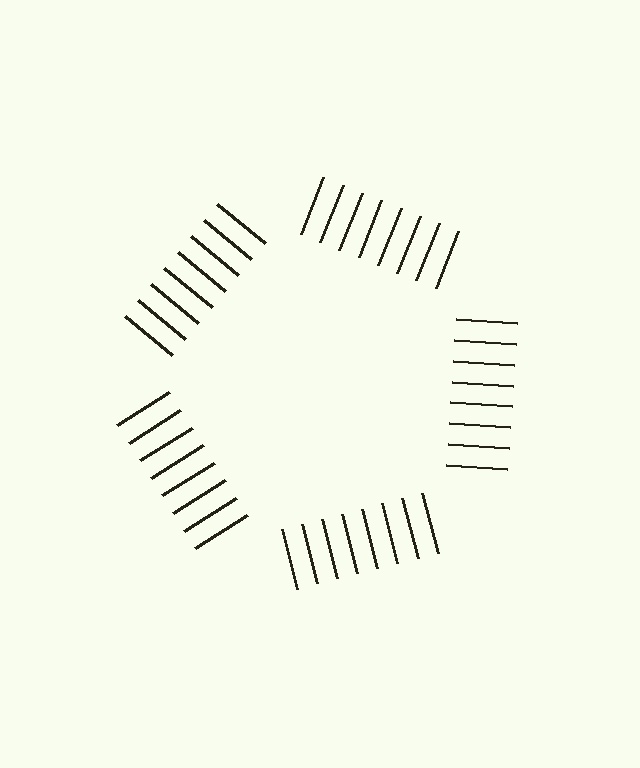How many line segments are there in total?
40 — 8 along each of the 5 edges.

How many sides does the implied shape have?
5 sides — the line-ends trace a pentagon.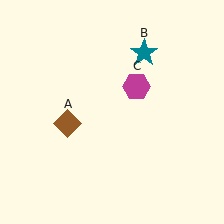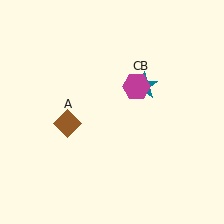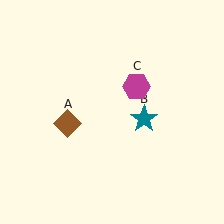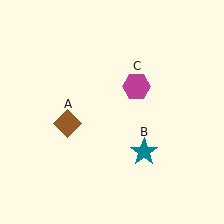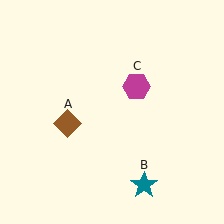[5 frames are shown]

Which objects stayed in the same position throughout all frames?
Brown diamond (object A) and magenta hexagon (object C) remained stationary.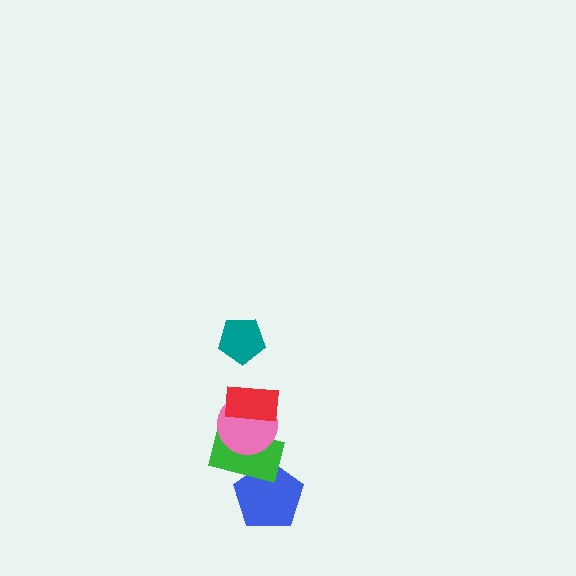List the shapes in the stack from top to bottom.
From top to bottom: the teal pentagon, the red rectangle, the pink circle, the green rectangle, the blue pentagon.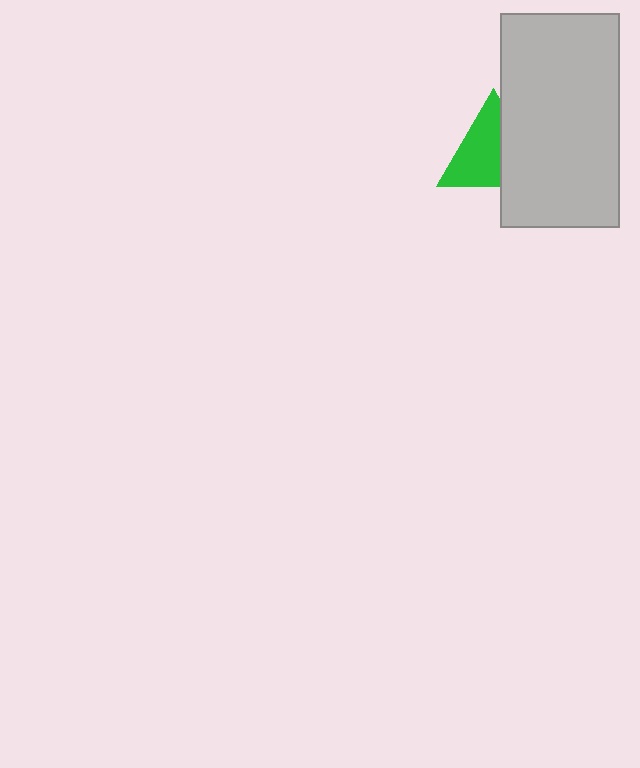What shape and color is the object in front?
The object in front is a light gray rectangle.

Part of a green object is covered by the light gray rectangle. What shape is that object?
It is a triangle.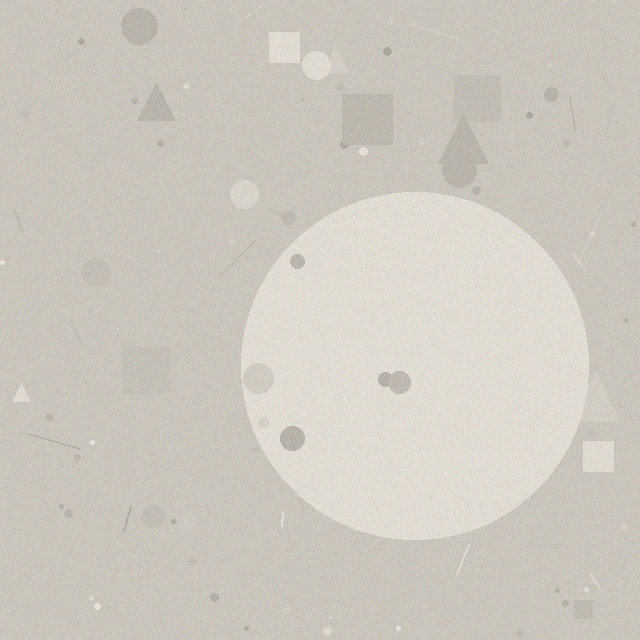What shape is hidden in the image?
A circle is hidden in the image.